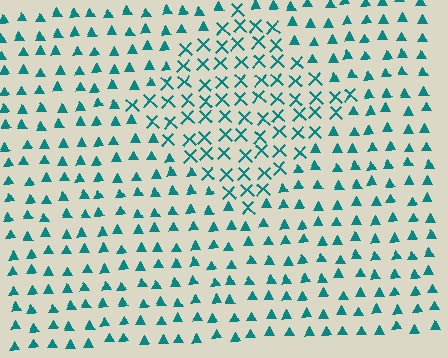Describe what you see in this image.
The image is filled with small teal elements arranged in a uniform grid. A diamond-shaped region contains X marks, while the surrounding area contains triangles. The boundary is defined purely by the change in element shape.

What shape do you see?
I see a diamond.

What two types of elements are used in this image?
The image uses X marks inside the diamond region and triangles outside it.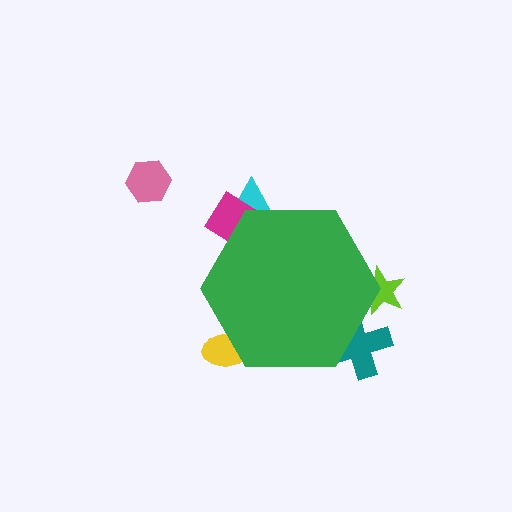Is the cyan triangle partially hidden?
Yes, the cyan triangle is partially hidden behind the green hexagon.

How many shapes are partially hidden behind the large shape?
5 shapes are partially hidden.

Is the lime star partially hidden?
Yes, the lime star is partially hidden behind the green hexagon.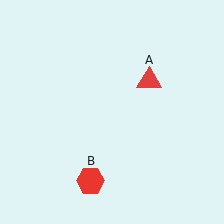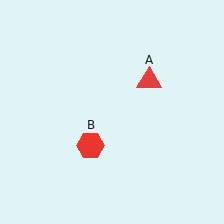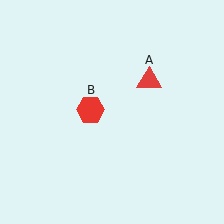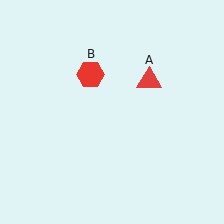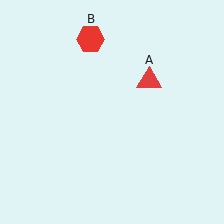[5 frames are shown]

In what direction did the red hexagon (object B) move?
The red hexagon (object B) moved up.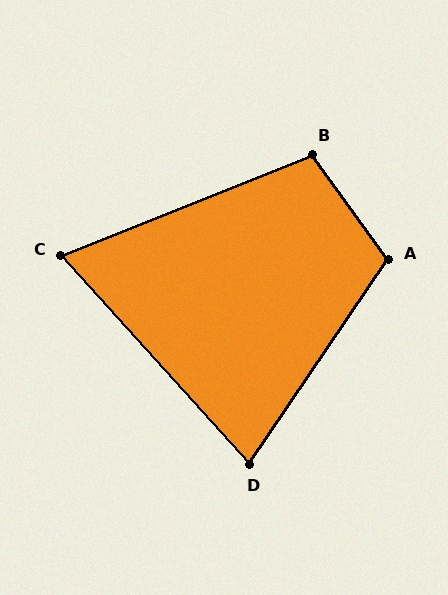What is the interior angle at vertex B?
Approximately 104 degrees (obtuse).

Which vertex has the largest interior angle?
A, at approximately 110 degrees.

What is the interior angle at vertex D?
Approximately 76 degrees (acute).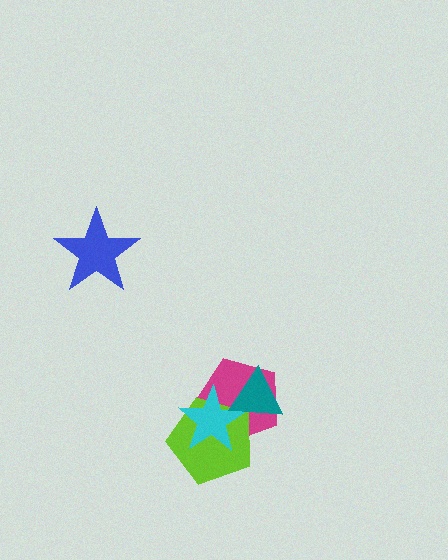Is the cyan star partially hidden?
Yes, it is partially covered by another shape.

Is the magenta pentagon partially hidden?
Yes, it is partially covered by another shape.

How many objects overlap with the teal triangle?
3 objects overlap with the teal triangle.